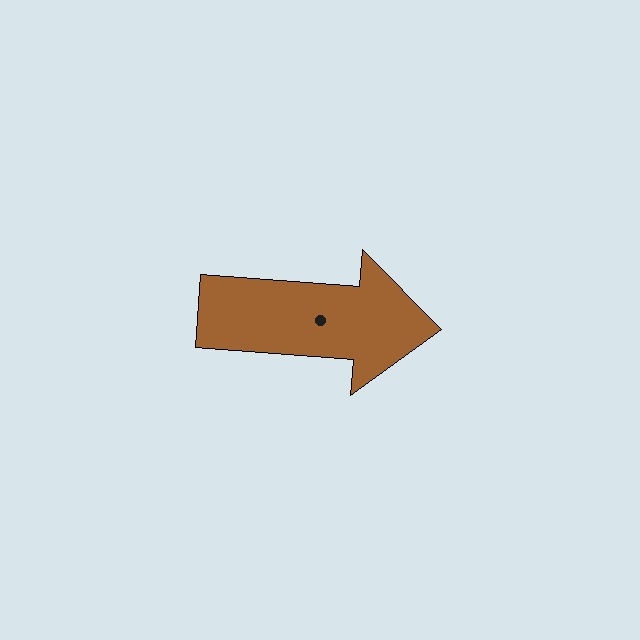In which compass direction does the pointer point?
East.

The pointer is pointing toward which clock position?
Roughly 3 o'clock.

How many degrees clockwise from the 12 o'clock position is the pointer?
Approximately 94 degrees.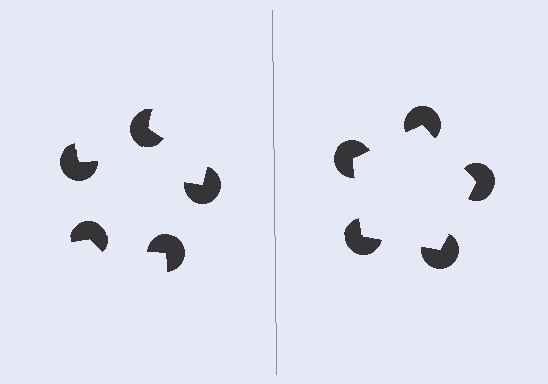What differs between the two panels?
The pac-man discs are positioned identically on both sides; only the wedge orientations differ. On the right they align to a pentagon; on the left they are misaligned.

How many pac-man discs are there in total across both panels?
10 — 5 on each side.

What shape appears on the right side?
An illusory pentagon.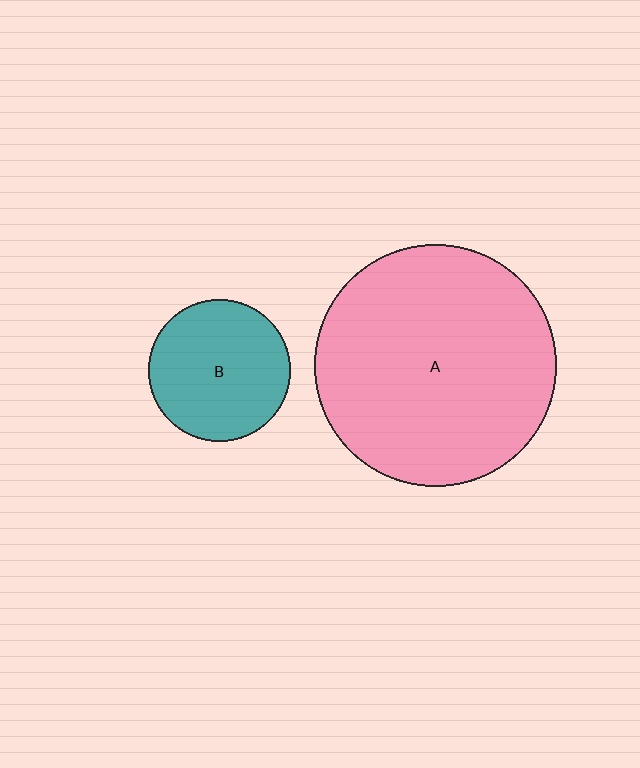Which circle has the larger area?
Circle A (pink).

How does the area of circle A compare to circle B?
Approximately 2.9 times.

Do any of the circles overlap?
No, none of the circles overlap.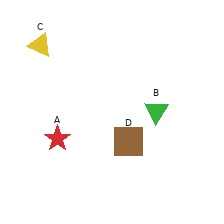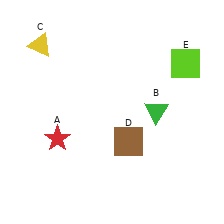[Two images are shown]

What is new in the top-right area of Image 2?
A lime square (E) was added in the top-right area of Image 2.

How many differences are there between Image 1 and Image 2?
There is 1 difference between the two images.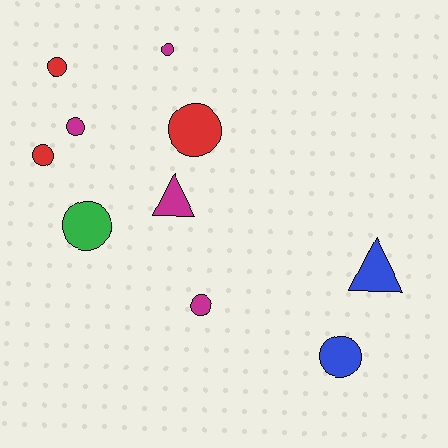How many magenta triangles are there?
There is 1 magenta triangle.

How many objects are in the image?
There are 10 objects.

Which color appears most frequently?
Magenta, with 4 objects.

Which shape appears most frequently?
Circle, with 8 objects.